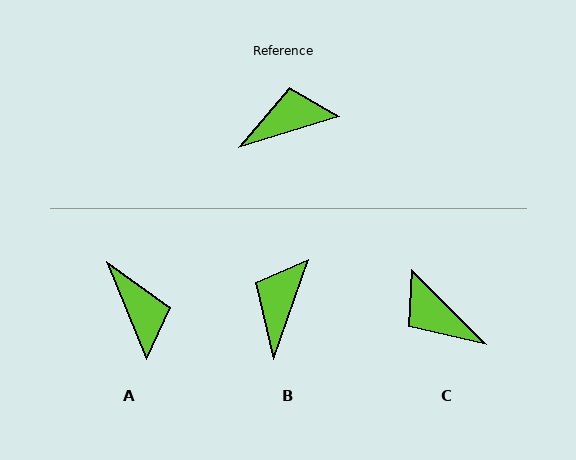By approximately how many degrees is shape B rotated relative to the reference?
Approximately 54 degrees counter-clockwise.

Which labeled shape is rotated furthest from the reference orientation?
C, about 118 degrees away.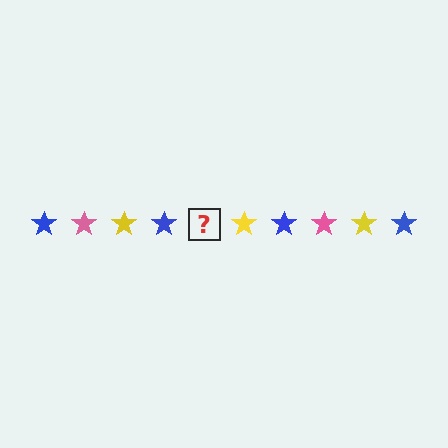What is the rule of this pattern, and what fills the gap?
The rule is that the pattern cycles through blue, pink, yellow stars. The gap should be filled with a pink star.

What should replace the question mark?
The question mark should be replaced with a pink star.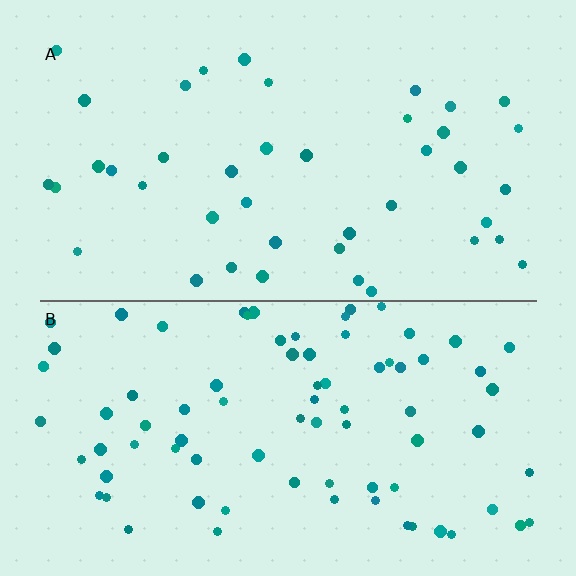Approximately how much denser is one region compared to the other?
Approximately 1.9× — region B over region A.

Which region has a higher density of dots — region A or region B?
B (the bottom).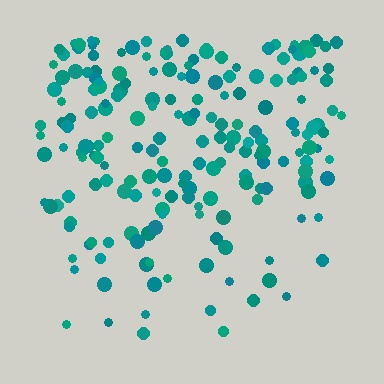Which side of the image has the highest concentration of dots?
The top.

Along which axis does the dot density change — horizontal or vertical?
Vertical.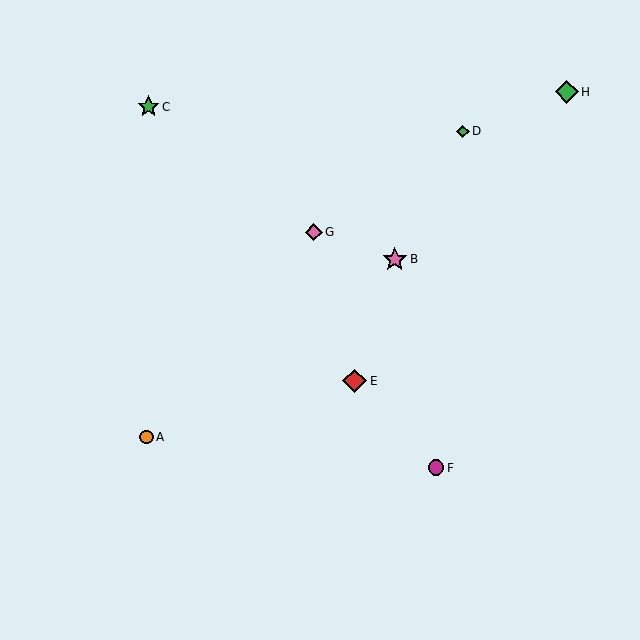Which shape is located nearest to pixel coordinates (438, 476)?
The magenta circle (labeled F) at (436, 468) is nearest to that location.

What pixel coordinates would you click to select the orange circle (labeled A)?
Click at (147, 437) to select the orange circle A.